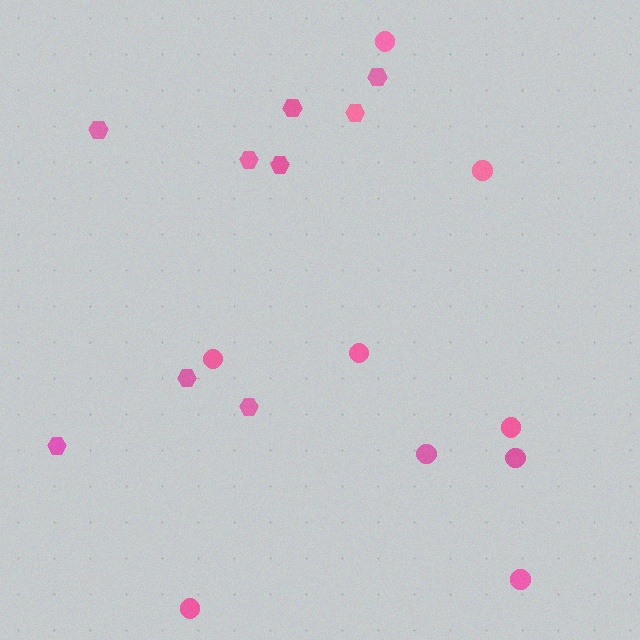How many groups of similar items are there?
There are 2 groups: one group of hexagons (9) and one group of circles (9).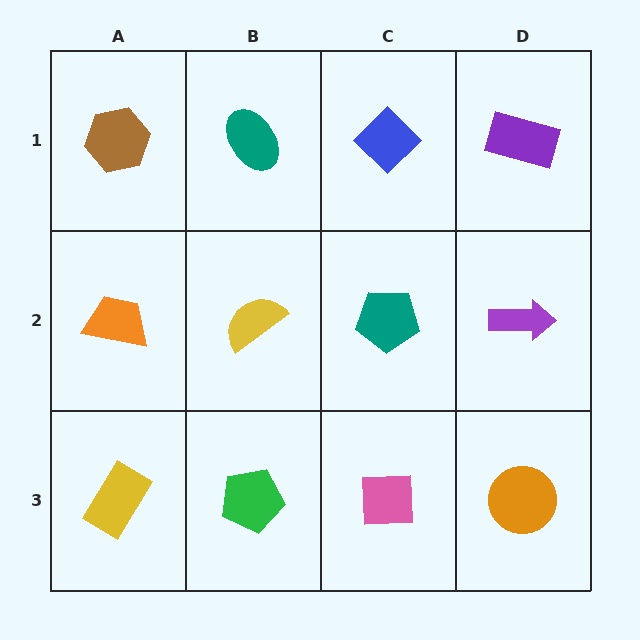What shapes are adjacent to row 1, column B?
A yellow semicircle (row 2, column B), a brown hexagon (row 1, column A), a blue diamond (row 1, column C).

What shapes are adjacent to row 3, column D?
A purple arrow (row 2, column D), a pink square (row 3, column C).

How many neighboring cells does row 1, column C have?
3.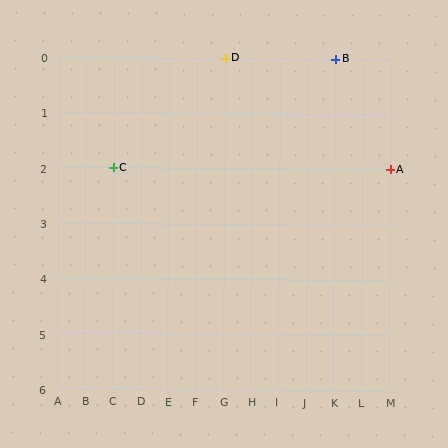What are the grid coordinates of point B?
Point B is at grid coordinates (K, 0).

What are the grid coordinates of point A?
Point A is at grid coordinates (M, 2).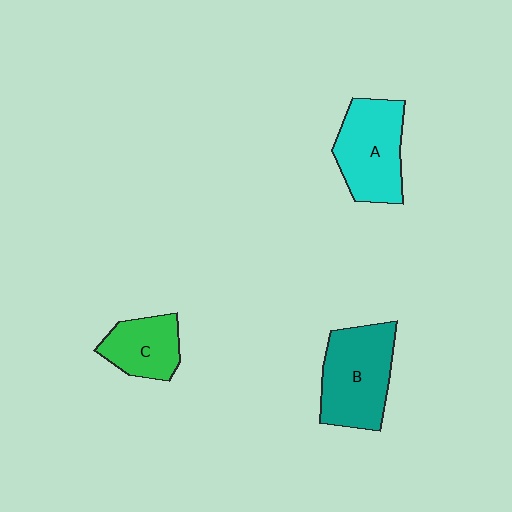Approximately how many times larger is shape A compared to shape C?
Approximately 1.5 times.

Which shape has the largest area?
Shape B (teal).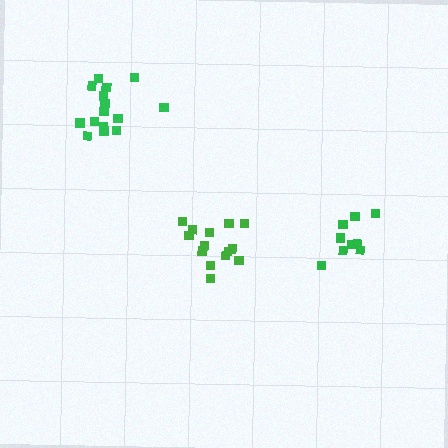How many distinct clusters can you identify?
There are 3 distinct clusters.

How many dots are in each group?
Group 1: 15 dots, Group 2: 14 dots, Group 3: 9 dots (38 total).